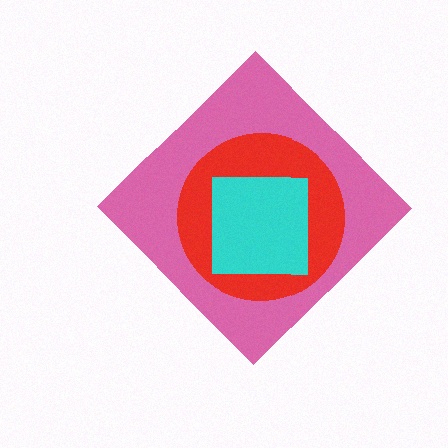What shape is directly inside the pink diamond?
The red circle.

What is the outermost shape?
The pink diamond.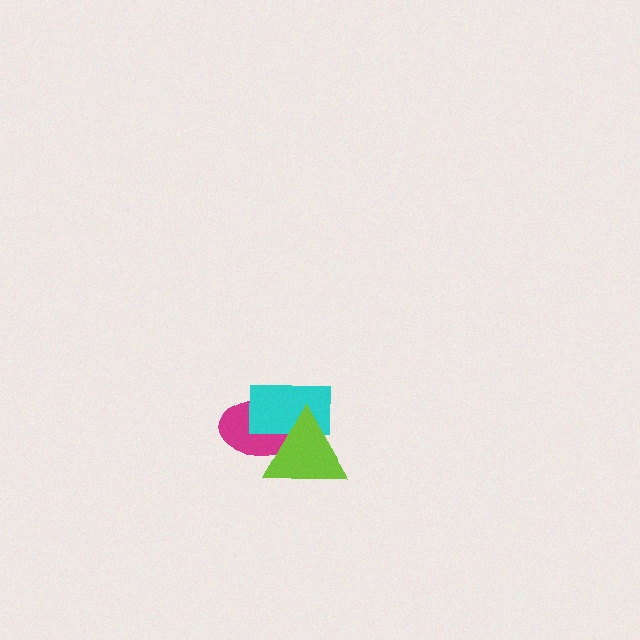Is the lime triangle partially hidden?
No, no other shape covers it.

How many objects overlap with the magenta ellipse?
2 objects overlap with the magenta ellipse.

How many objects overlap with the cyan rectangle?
2 objects overlap with the cyan rectangle.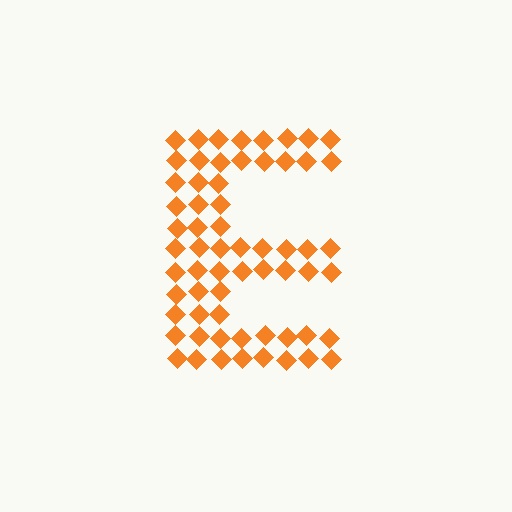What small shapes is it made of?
It is made of small diamonds.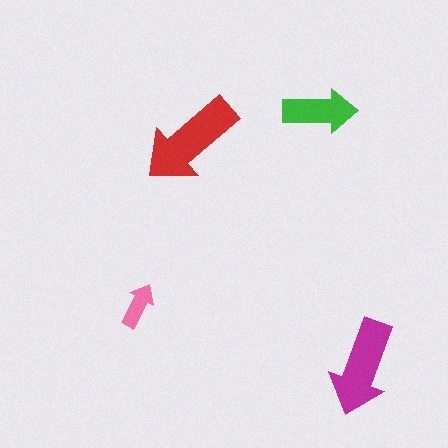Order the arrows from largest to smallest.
the red one, the magenta one, the green one, the pink one.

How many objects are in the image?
There are 4 objects in the image.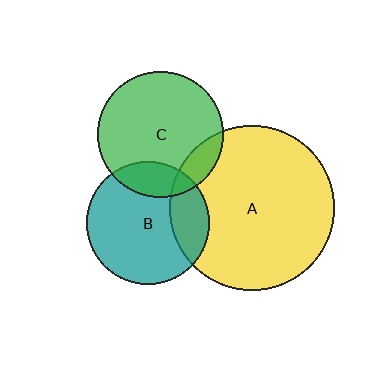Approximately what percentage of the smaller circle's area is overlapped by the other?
Approximately 15%.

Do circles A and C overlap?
Yes.